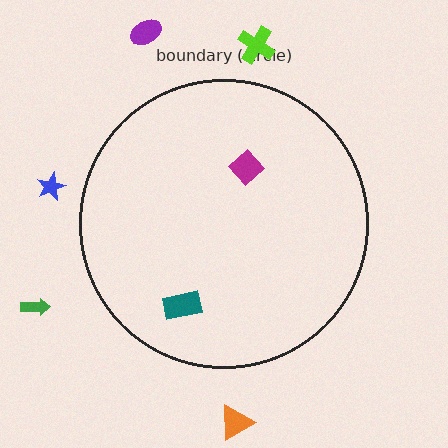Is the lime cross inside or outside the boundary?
Outside.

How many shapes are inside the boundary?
2 inside, 5 outside.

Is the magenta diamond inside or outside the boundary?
Inside.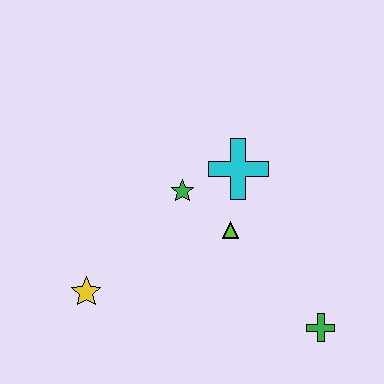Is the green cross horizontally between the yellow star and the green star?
No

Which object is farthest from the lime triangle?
The yellow star is farthest from the lime triangle.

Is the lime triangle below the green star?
Yes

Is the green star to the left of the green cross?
Yes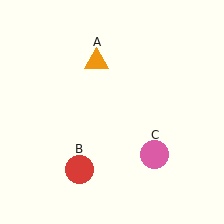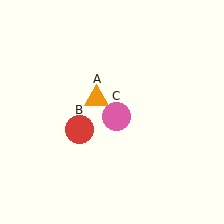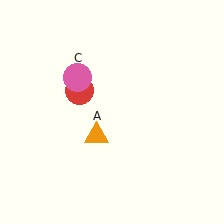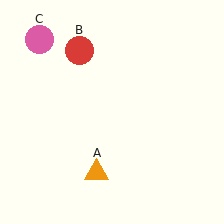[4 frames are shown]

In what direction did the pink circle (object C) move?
The pink circle (object C) moved up and to the left.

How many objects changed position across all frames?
3 objects changed position: orange triangle (object A), red circle (object B), pink circle (object C).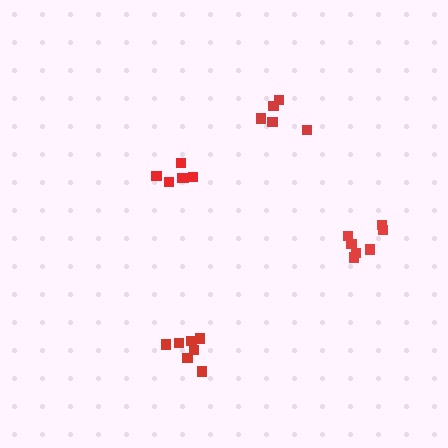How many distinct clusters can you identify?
There are 4 distinct clusters.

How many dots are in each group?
Group 1: 6 dots, Group 2: 5 dots, Group 3: 7 dots, Group 4: 7 dots (25 total).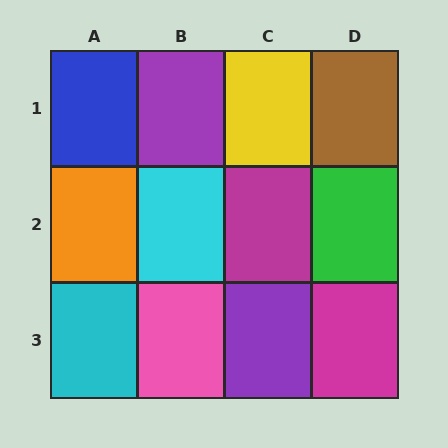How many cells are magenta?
2 cells are magenta.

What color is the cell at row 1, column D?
Brown.